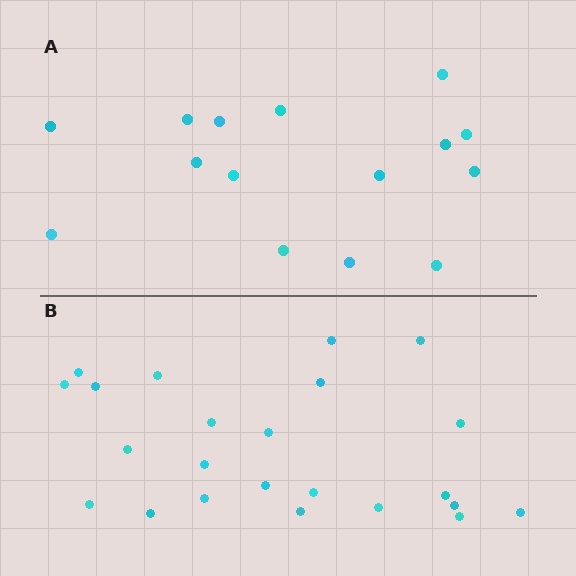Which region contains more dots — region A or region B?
Region B (the bottom region) has more dots.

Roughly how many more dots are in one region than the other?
Region B has roughly 8 or so more dots than region A.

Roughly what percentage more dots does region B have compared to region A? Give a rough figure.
About 55% more.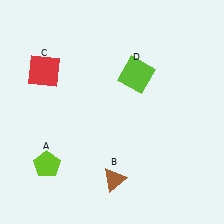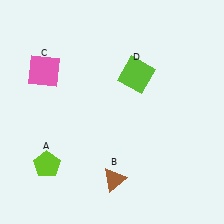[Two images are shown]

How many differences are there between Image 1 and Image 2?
There is 1 difference between the two images.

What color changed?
The square (C) changed from red in Image 1 to pink in Image 2.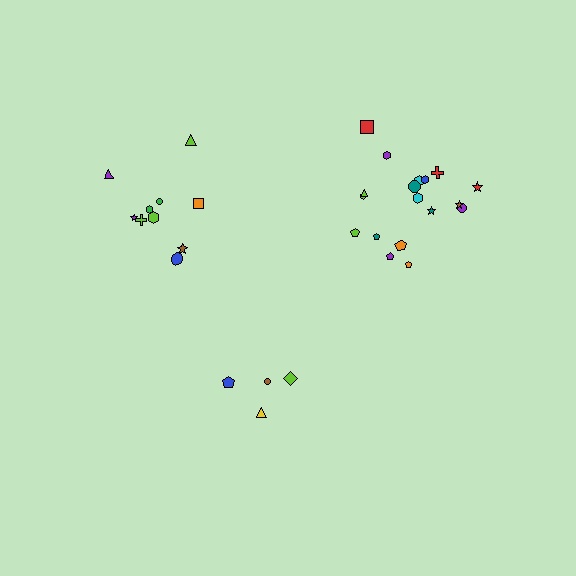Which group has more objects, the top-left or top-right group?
The top-right group.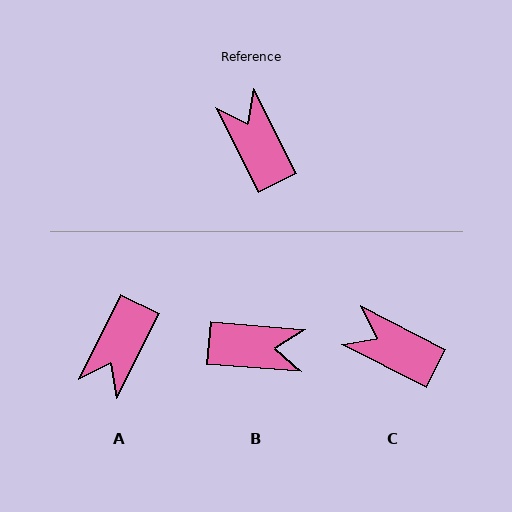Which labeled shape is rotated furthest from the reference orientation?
A, about 127 degrees away.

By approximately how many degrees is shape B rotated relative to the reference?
Approximately 121 degrees clockwise.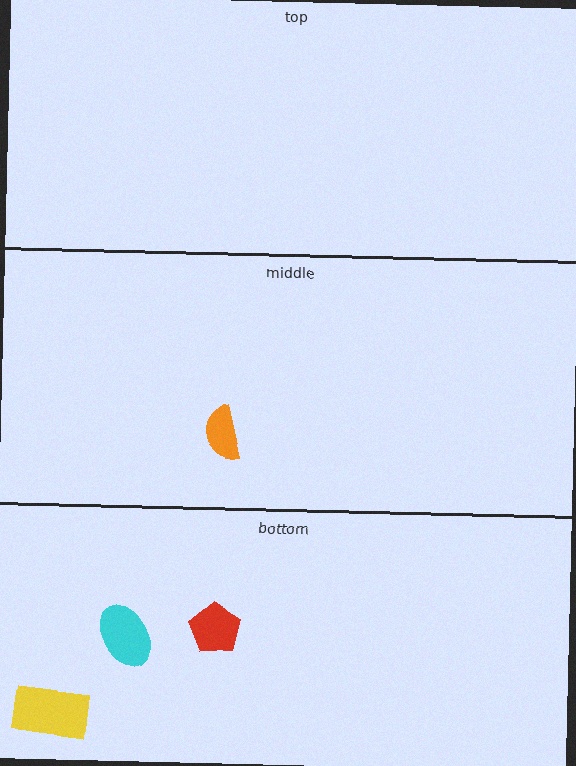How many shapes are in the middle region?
1.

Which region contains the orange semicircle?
The middle region.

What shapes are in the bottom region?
The cyan ellipse, the red pentagon, the yellow rectangle.